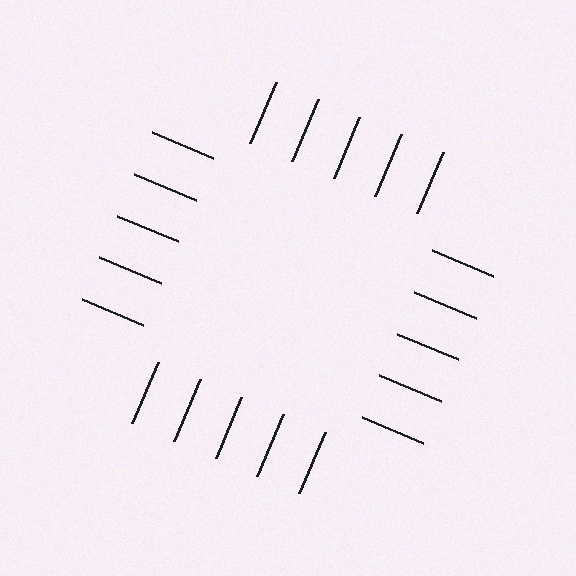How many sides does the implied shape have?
4 sides — the line-ends trace a square.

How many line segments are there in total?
20 — 5 along each of the 4 edges.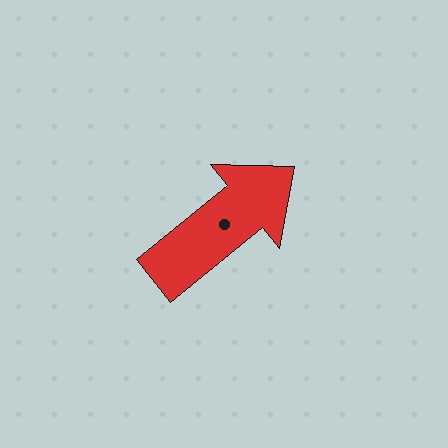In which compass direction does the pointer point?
Northeast.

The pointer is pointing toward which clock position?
Roughly 2 o'clock.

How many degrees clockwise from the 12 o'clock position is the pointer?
Approximately 51 degrees.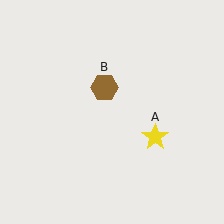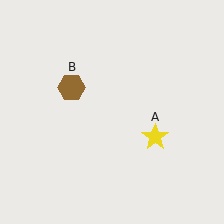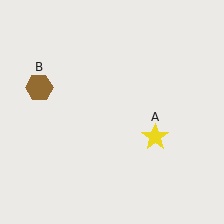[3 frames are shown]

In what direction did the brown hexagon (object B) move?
The brown hexagon (object B) moved left.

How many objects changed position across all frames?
1 object changed position: brown hexagon (object B).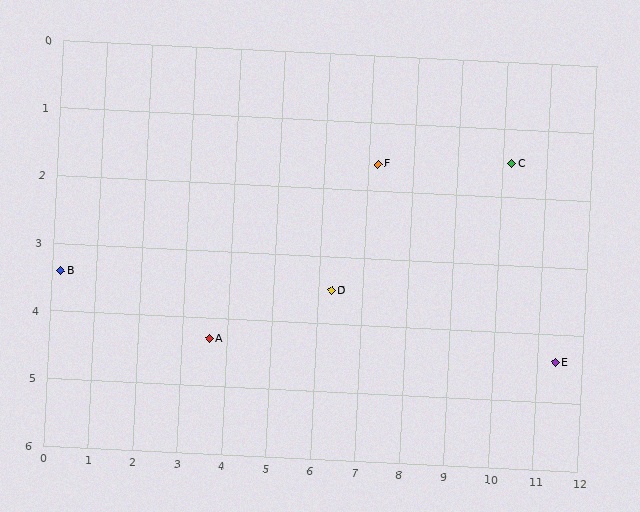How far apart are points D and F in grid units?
Points D and F are about 2.1 grid units apart.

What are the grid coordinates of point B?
Point B is at approximately (0.2, 3.4).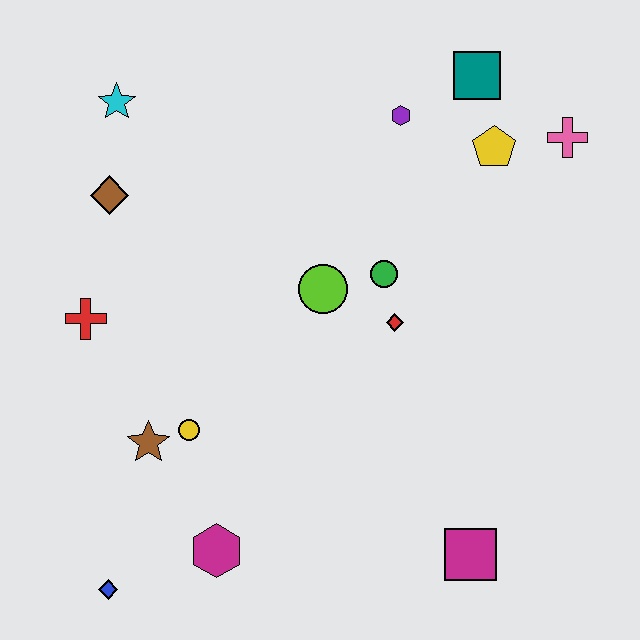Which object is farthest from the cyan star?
The magenta square is farthest from the cyan star.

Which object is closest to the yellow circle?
The brown star is closest to the yellow circle.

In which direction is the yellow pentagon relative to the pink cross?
The yellow pentagon is to the left of the pink cross.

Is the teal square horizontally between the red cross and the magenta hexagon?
No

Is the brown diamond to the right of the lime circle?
No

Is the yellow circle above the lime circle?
No